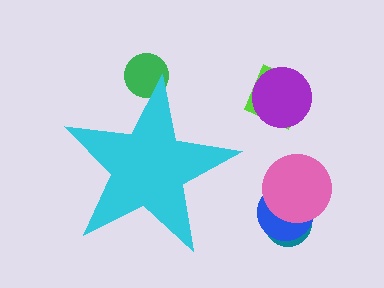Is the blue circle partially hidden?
No, the blue circle is fully visible.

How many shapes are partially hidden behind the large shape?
1 shape is partially hidden.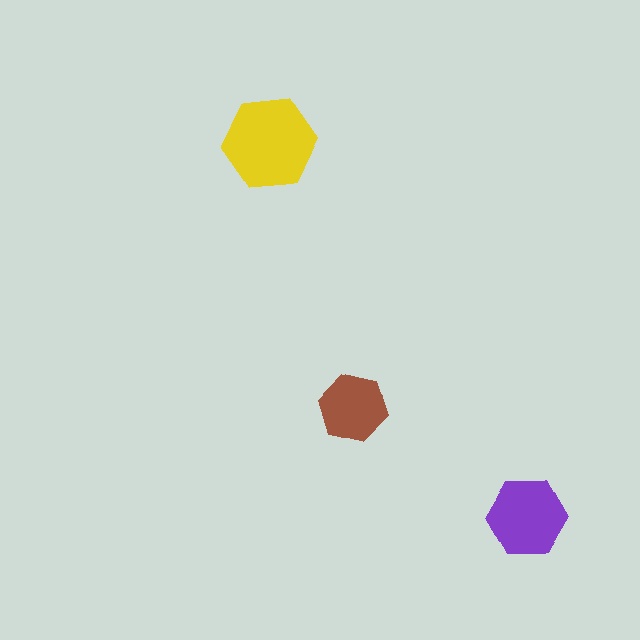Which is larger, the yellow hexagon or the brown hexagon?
The yellow one.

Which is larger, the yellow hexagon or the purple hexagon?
The yellow one.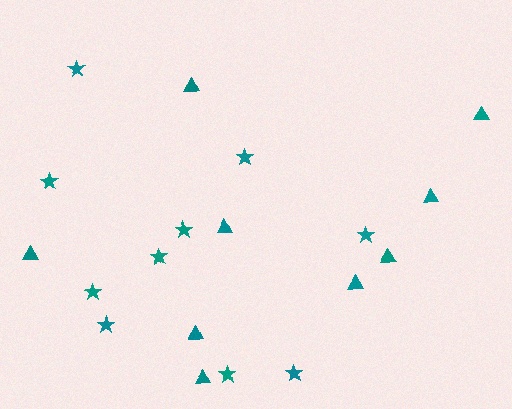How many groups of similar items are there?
There are 2 groups: one group of triangles (9) and one group of stars (10).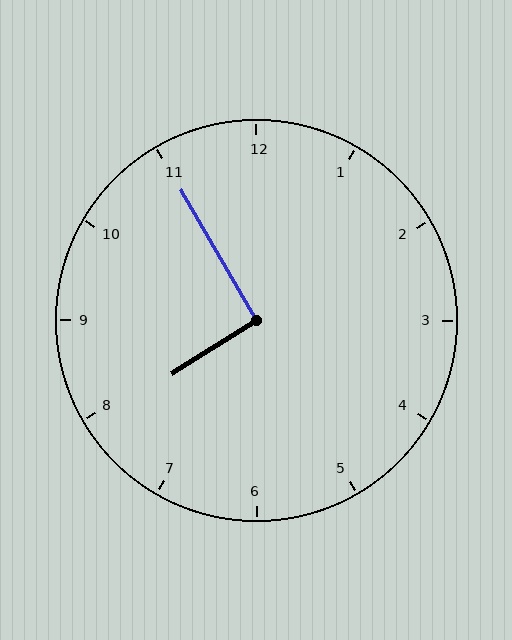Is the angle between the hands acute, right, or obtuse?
It is right.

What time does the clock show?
7:55.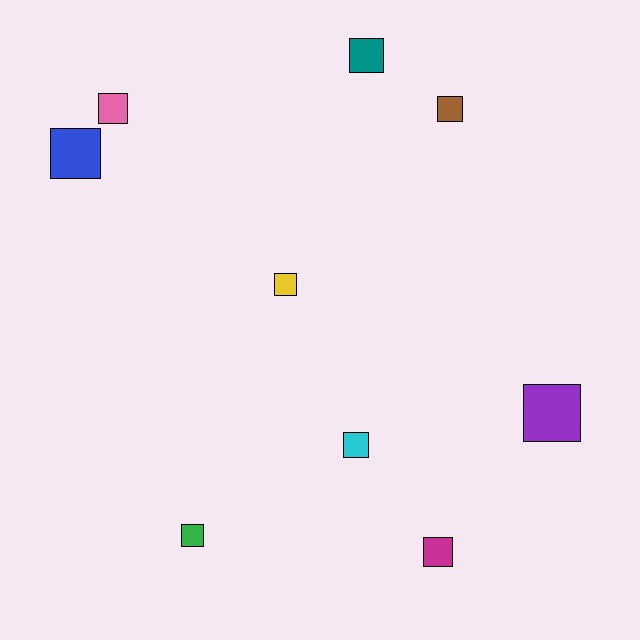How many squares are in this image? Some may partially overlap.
There are 9 squares.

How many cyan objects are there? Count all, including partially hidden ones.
There is 1 cyan object.